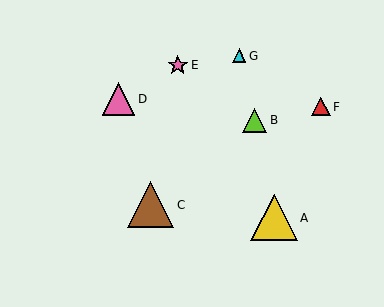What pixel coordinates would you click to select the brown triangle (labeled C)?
Click at (151, 205) to select the brown triangle C.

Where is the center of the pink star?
The center of the pink star is at (178, 65).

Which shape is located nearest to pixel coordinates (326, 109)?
The red triangle (labeled F) at (321, 107) is nearest to that location.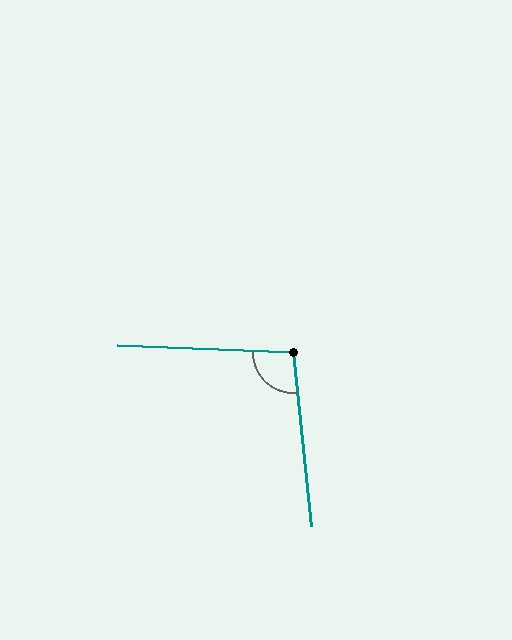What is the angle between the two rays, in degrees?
Approximately 98 degrees.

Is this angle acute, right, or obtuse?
It is obtuse.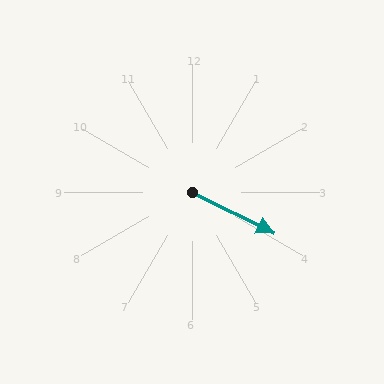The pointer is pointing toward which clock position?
Roughly 4 o'clock.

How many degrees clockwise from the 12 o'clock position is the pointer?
Approximately 116 degrees.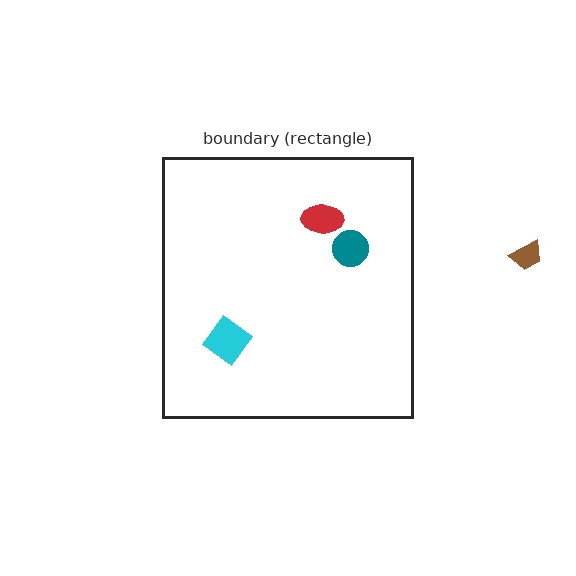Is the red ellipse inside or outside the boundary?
Inside.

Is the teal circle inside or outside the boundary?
Inside.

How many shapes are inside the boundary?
3 inside, 1 outside.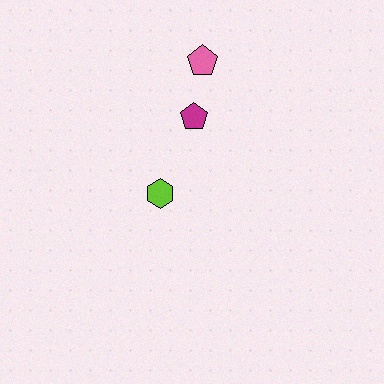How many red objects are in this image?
There are no red objects.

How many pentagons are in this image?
There are 2 pentagons.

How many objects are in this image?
There are 3 objects.